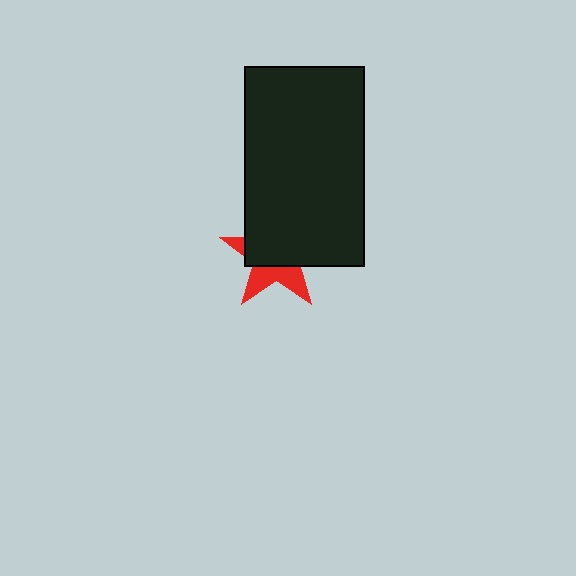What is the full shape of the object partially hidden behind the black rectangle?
The partially hidden object is a red star.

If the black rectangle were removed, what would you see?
You would see the complete red star.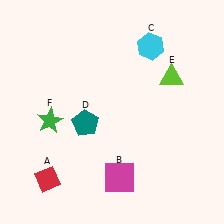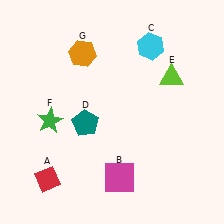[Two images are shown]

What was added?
An orange hexagon (G) was added in Image 2.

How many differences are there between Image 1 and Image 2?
There is 1 difference between the two images.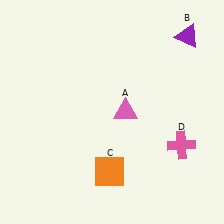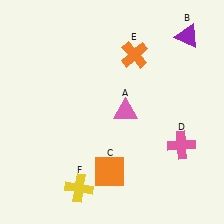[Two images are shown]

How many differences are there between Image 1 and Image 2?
There are 2 differences between the two images.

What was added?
An orange cross (E), a yellow cross (F) were added in Image 2.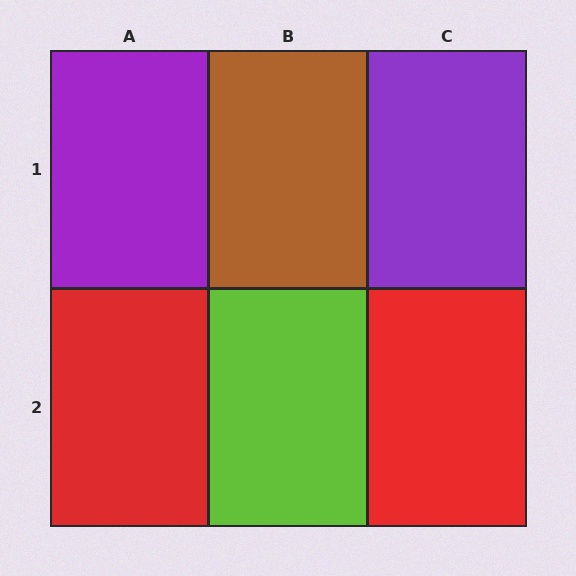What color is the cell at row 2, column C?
Red.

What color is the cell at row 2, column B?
Lime.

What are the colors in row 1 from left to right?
Purple, brown, purple.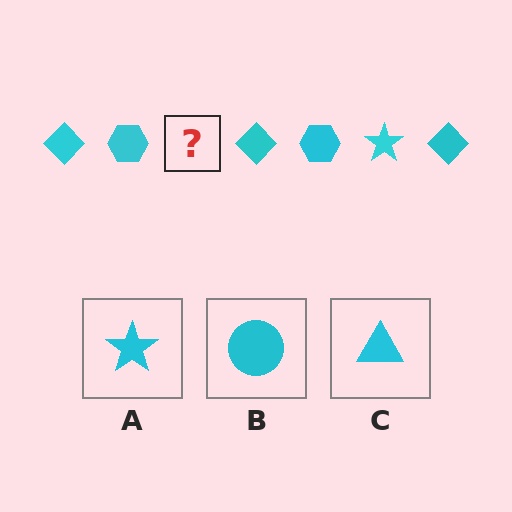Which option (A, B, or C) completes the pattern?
A.